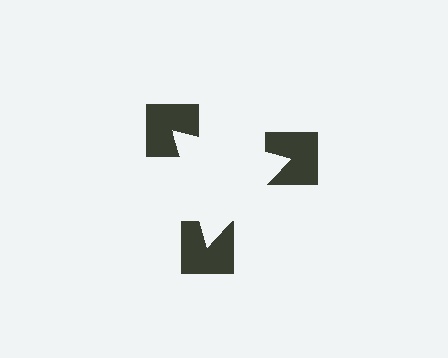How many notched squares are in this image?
There are 3 — one at each vertex of the illusory triangle.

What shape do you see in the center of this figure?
An illusory triangle — its edges are inferred from the aligned wedge cuts in the notched squares, not physically drawn.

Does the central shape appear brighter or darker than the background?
It typically appears slightly brighter than the background, even though no actual brightness change is drawn.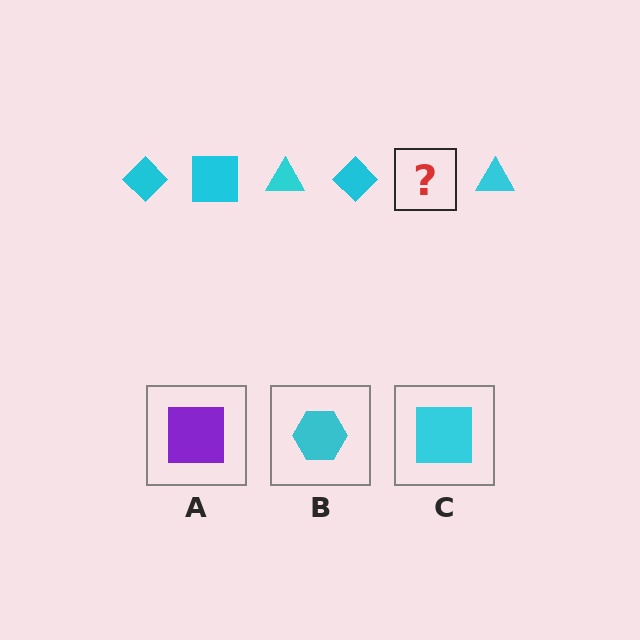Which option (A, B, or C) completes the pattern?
C.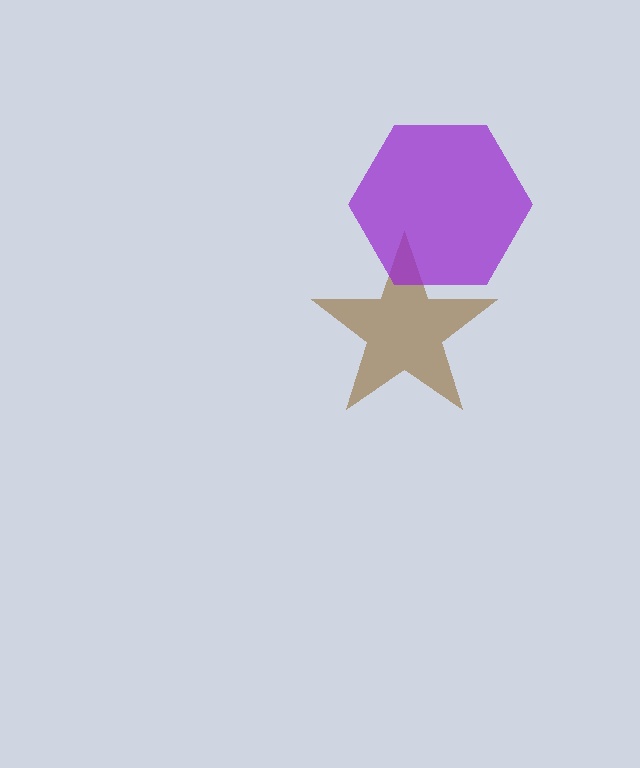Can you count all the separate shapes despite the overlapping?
Yes, there are 2 separate shapes.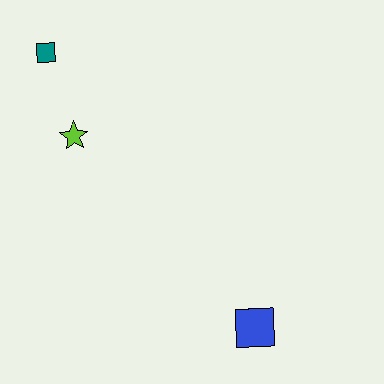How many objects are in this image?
There are 3 objects.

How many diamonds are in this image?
There are no diamonds.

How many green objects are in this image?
There are no green objects.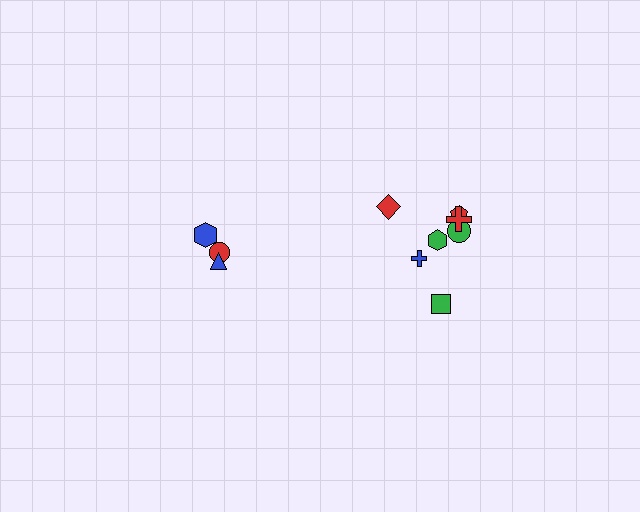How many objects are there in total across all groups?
There are 10 objects.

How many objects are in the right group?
There are 7 objects.